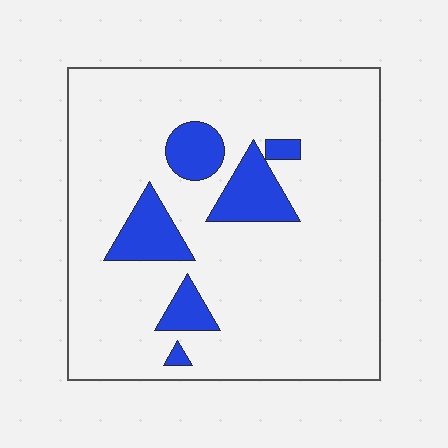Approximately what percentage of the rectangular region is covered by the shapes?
Approximately 15%.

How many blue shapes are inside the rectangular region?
6.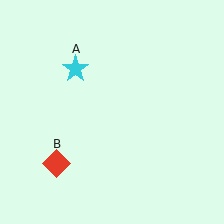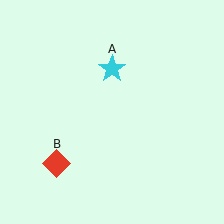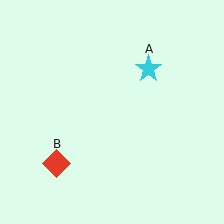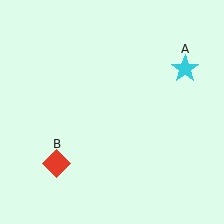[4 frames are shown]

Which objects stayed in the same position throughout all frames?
Red diamond (object B) remained stationary.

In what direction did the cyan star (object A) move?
The cyan star (object A) moved right.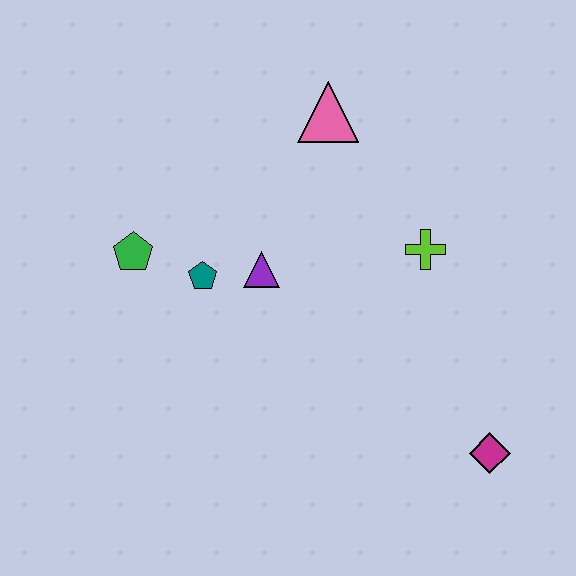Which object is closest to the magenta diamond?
The lime cross is closest to the magenta diamond.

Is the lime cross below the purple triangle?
No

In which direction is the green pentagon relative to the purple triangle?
The green pentagon is to the left of the purple triangle.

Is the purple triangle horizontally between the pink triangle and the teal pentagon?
Yes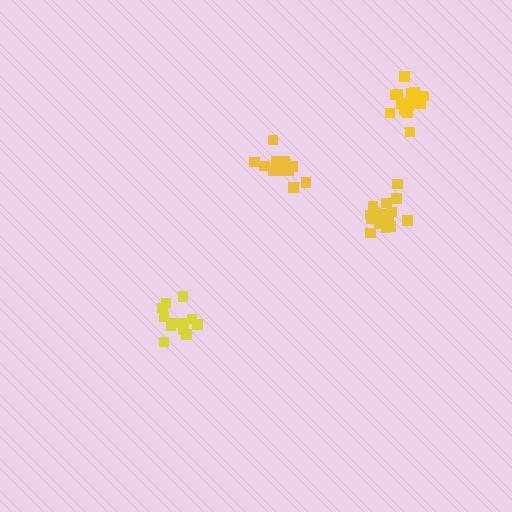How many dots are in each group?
Group 1: 13 dots, Group 2: 13 dots, Group 3: 16 dots, Group 4: 17 dots (59 total).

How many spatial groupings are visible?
There are 4 spatial groupings.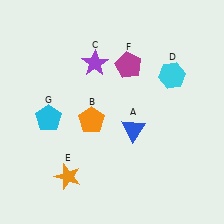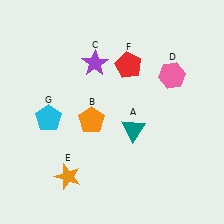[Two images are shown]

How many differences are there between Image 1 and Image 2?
There are 3 differences between the two images.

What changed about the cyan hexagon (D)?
In Image 1, D is cyan. In Image 2, it changed to pink.